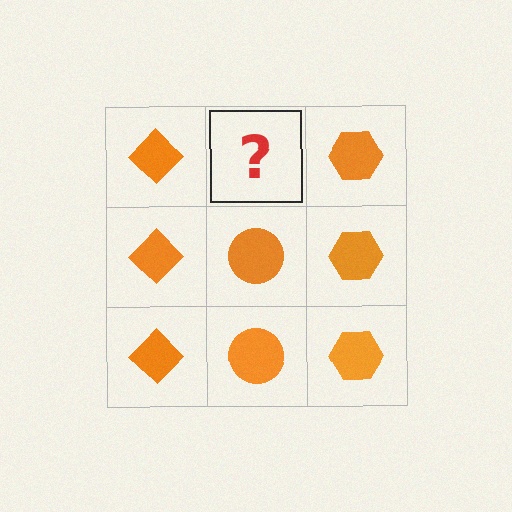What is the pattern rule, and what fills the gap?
The rule is that each column has a consistent shape. The gap should be filled with an orange circle.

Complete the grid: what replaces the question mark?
The question mark should be replaced with an orange circle.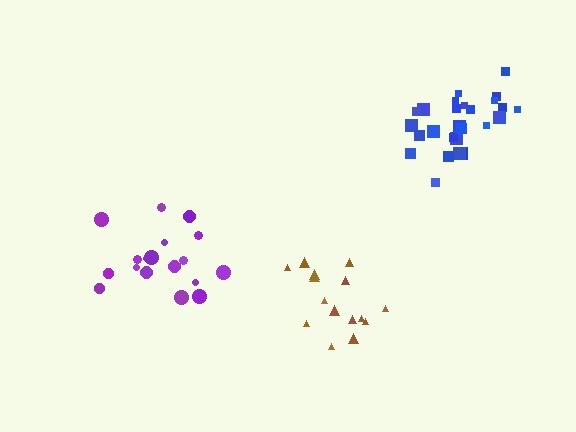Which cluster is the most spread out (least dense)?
Purple.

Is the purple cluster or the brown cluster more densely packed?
Brown.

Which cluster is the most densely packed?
Blue.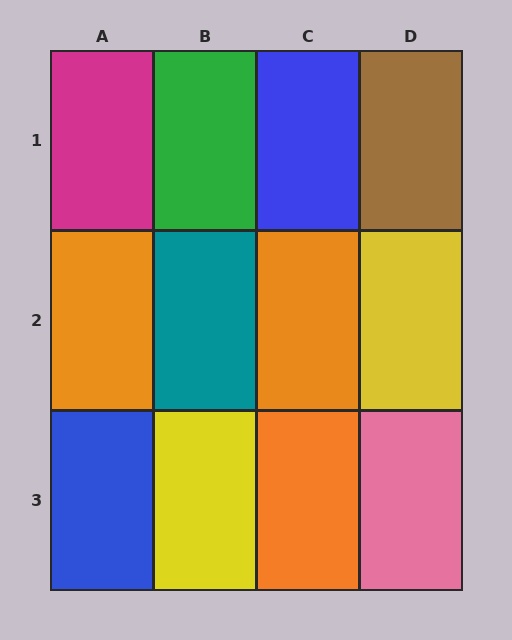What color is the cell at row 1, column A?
Magenta.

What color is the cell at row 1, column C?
Blue.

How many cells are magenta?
1 cell is magenta.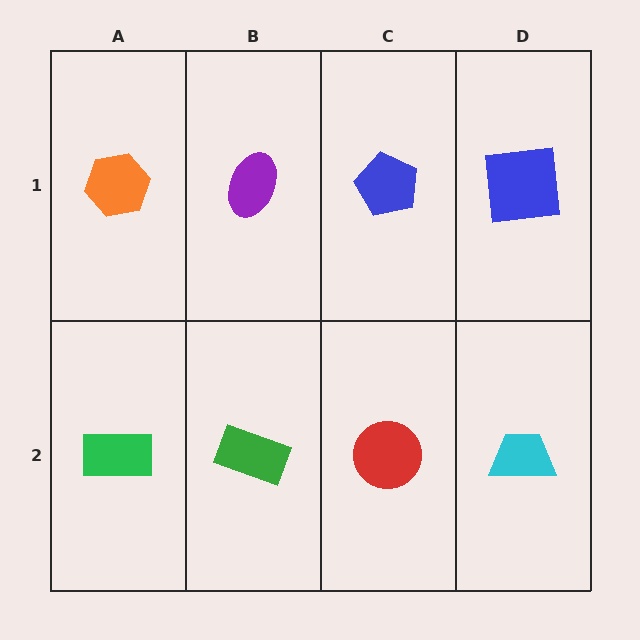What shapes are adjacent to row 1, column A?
A green rectangle (row 2, column A), a purple ellipse (row 1, column B).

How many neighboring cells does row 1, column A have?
2.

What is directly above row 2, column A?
An orange hexagon.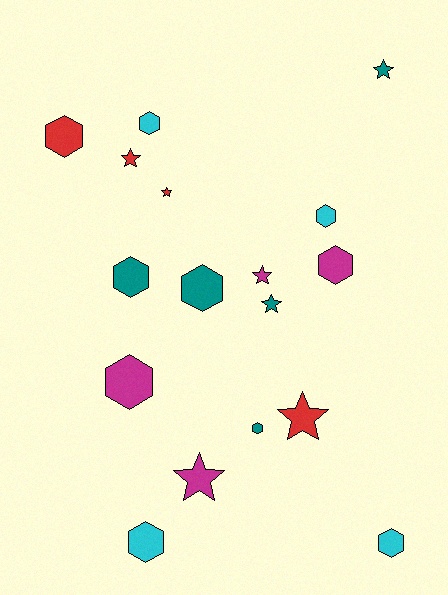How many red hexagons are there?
There is 1 red hexagon.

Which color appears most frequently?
Teal, with 5 objects.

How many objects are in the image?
There are 17 objects.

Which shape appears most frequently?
Hexagon, with 10 objects.